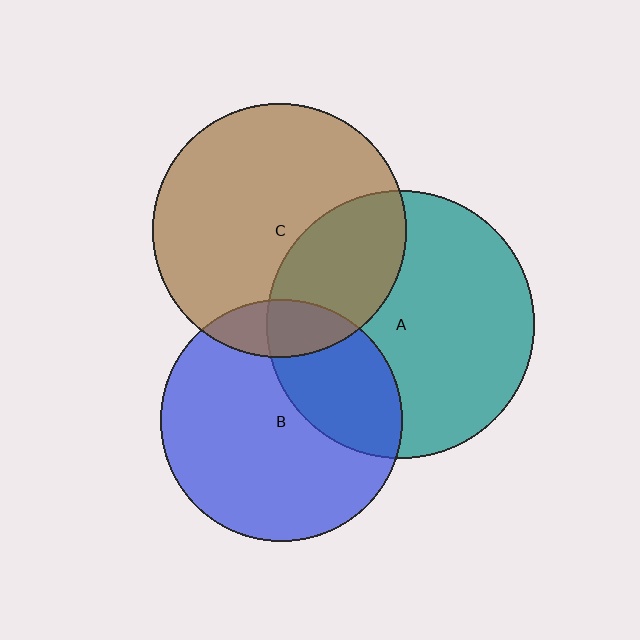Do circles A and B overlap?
Yes.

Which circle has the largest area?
Circle A (teal).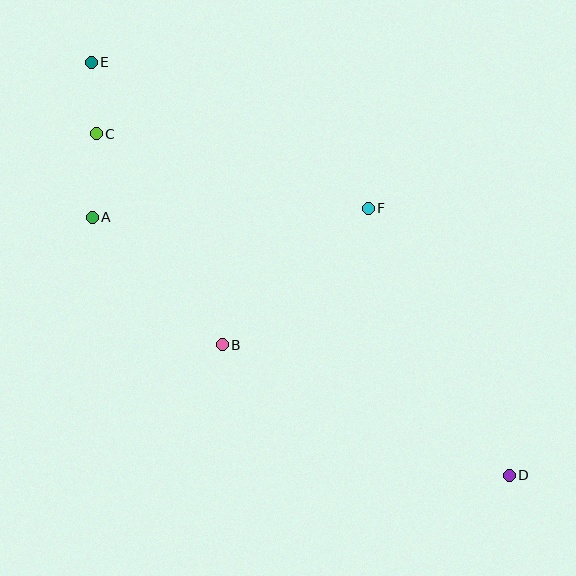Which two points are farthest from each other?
Points D and E are farthest from each other.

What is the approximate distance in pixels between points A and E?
The distance between A and E is approximately 155 pixels.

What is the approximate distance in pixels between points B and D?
The distance between B and D is approximately 315 pixels.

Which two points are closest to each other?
Points C and E are closest to each other.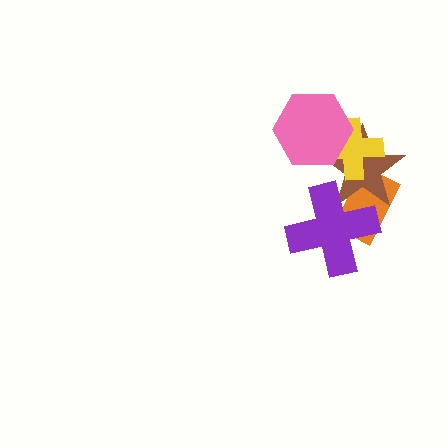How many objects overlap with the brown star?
4 objects overlap with the brown star.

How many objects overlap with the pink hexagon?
2 objects overlap with the pink hexagon.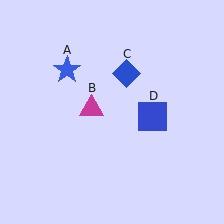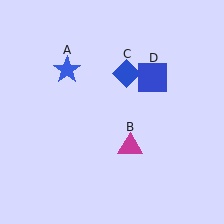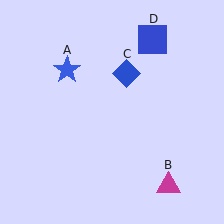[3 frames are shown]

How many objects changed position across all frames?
2 objects changed position: magenta triangle (object B), blue square (object D).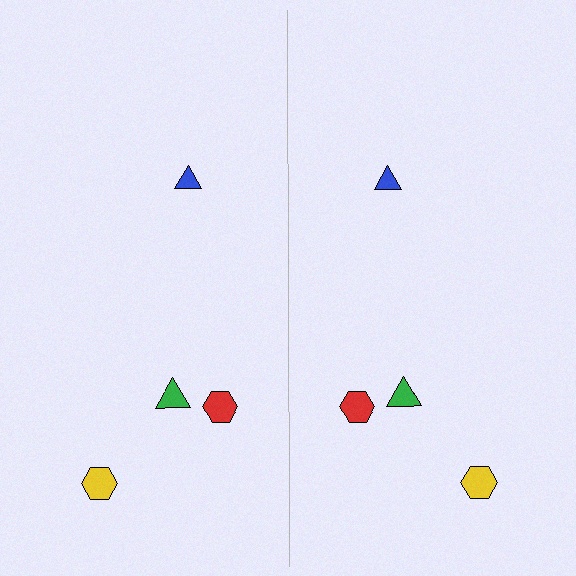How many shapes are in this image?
There are 8 shapes in this image.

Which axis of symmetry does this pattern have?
The pattern has a vertical axis of symmetry running through the center of the image.